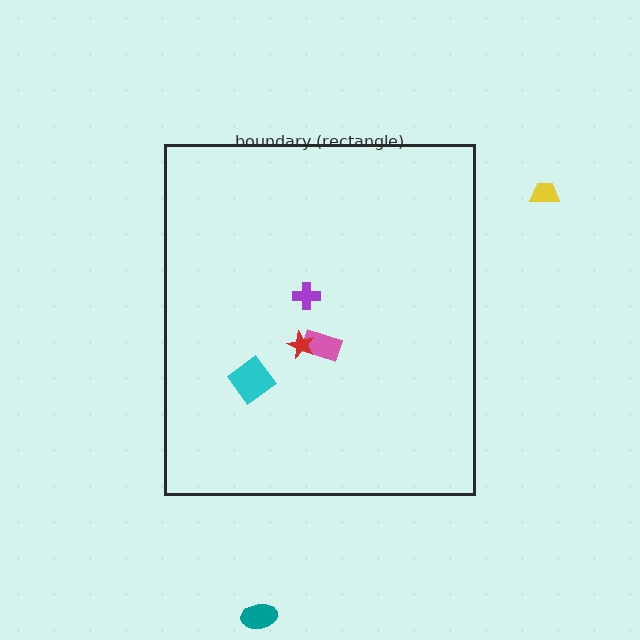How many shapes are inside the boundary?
4 inside, 2 outside.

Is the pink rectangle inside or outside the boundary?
Inside.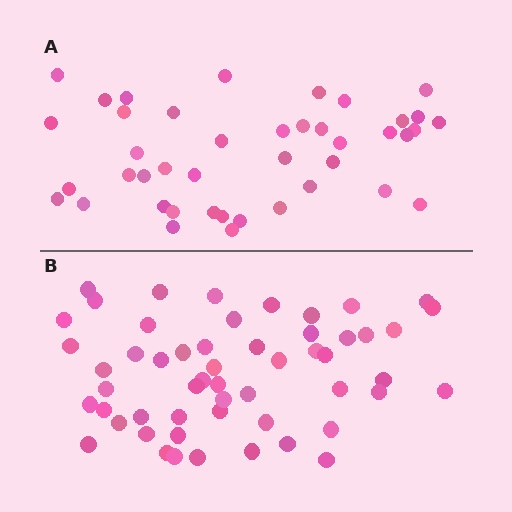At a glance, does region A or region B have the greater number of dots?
Region B (the bottom region) has more dots.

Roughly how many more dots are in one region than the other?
Region B has roughly 12 or so more dots than region A.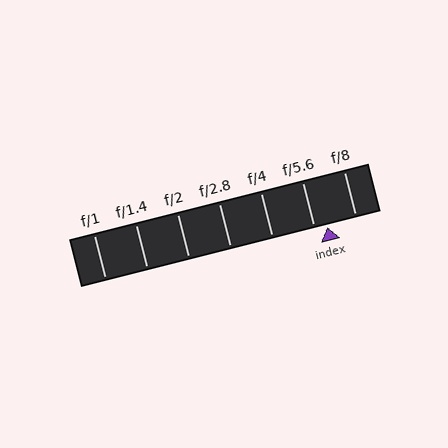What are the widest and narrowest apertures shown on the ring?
The widest aperture shown is f/1 and the narrowest is f/8.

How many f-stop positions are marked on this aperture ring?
There are 7 f-stop positions marked.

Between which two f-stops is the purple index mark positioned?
The index mark is between f/5.6 and f/8.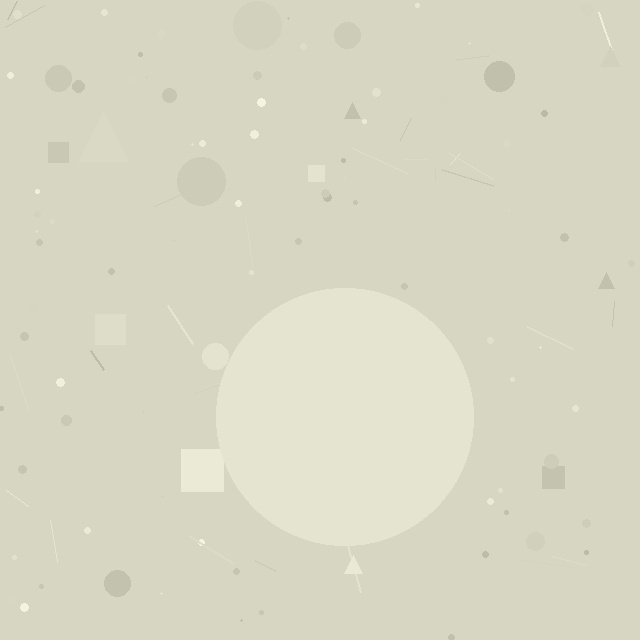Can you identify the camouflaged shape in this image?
The camouflaged shape is a circle.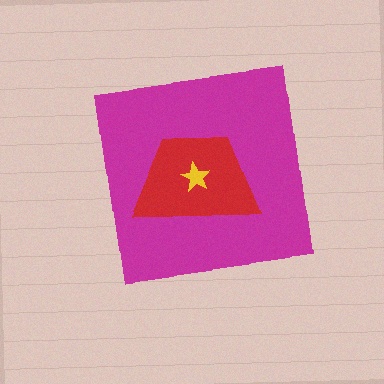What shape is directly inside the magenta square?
The red trapezoid.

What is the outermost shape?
The magenta square.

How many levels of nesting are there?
3.